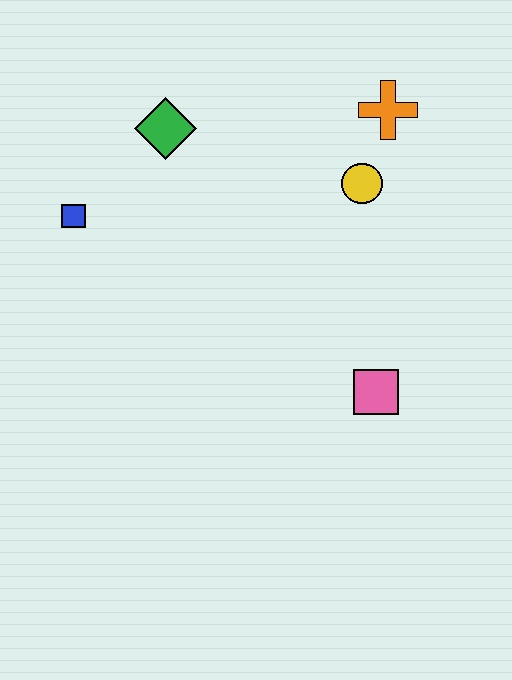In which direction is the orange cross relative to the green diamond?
The orange cross is to the right of the green diamond.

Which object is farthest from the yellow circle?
The blue square is farthest from the yellow circle.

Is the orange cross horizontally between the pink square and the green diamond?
No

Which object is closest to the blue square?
The green diamond is closest to the blue square.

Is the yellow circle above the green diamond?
No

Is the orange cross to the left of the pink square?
No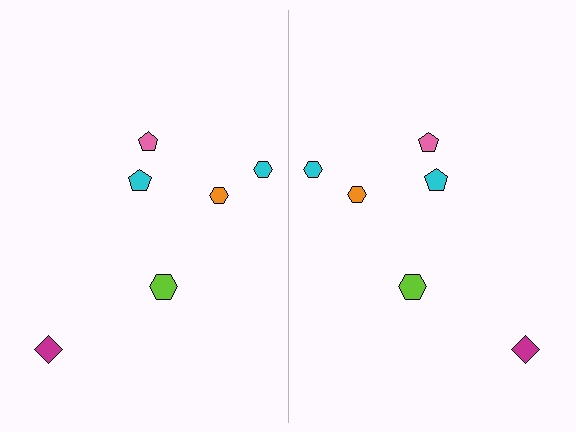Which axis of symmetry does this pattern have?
The pattern has a vertical axis of symmetry running through the center of the image.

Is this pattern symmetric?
Yes, this pattern has bilateral (reflection) symmetry.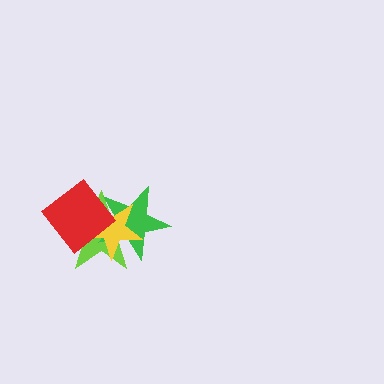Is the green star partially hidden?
Yes, it is partially covered by another shape.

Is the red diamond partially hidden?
No, no other shape covers it.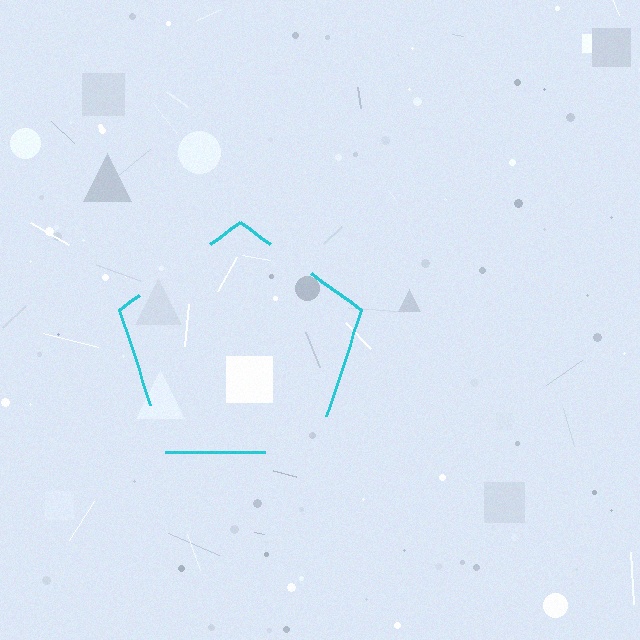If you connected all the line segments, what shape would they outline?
They would outline a pentagon.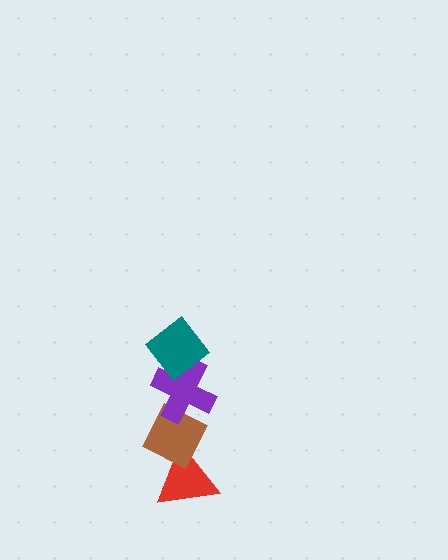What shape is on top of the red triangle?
The brown diamond is on top of the red triangle.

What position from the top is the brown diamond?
The brown diamond is 3rd from the top.